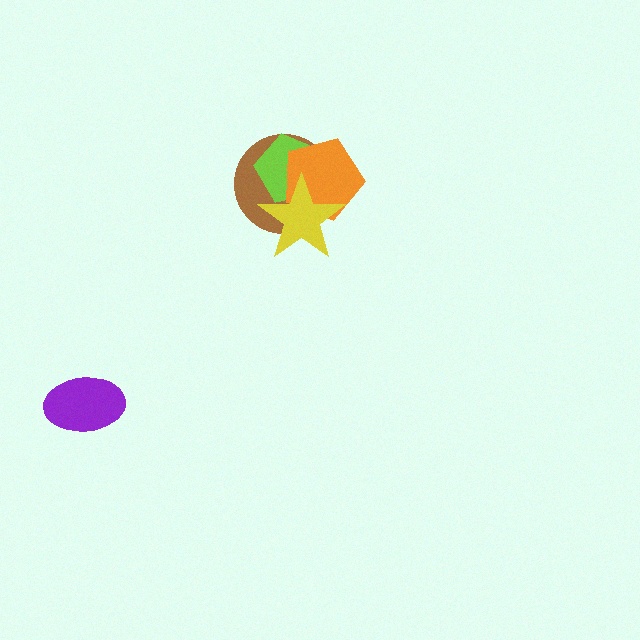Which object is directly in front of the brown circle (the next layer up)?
The lime pentagon is directly in front of the brown circle.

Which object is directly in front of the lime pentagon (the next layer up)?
The orange pentagon is directly in front of the lime pentagon.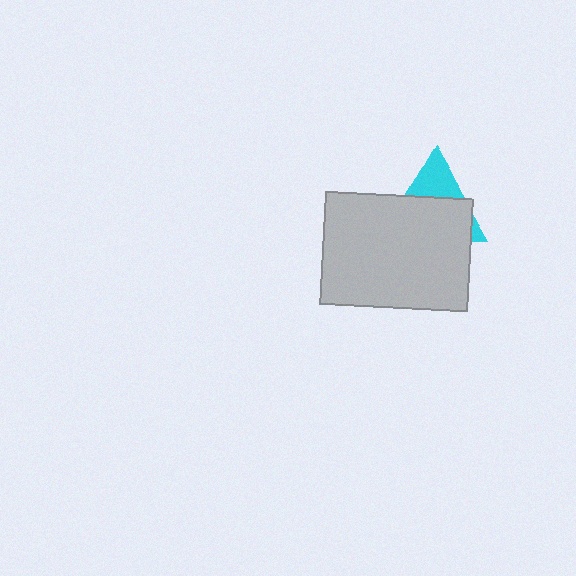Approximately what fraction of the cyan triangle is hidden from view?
Roughly 65% of the cyan triangle is hidden behind the light gray rectangle.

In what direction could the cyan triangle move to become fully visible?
The cyan triangle could move up. That would shift it out from behind the light gray rectangle entirely.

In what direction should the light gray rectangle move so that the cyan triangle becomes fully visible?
The light gray rectangle should move down. That is the shortest direction to clear the overlap and leave the cyan triangle fully visible.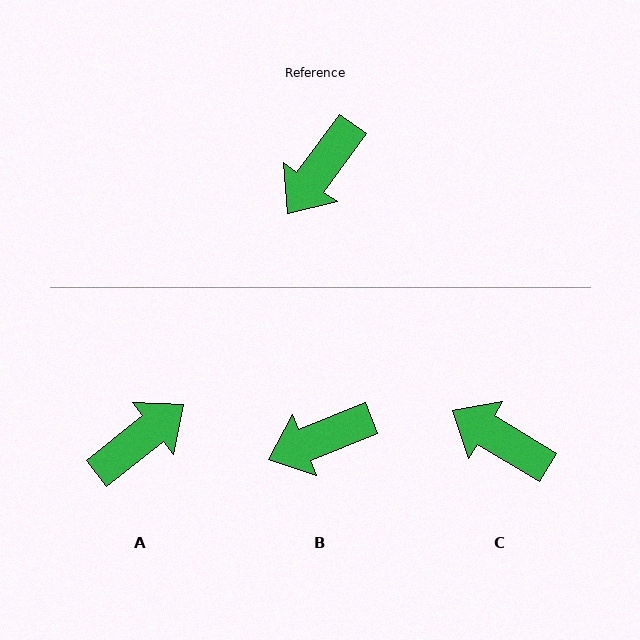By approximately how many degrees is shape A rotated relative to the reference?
Approximately 165 degrees counter-clockwise.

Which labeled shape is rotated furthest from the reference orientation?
A, about 165 degrees away.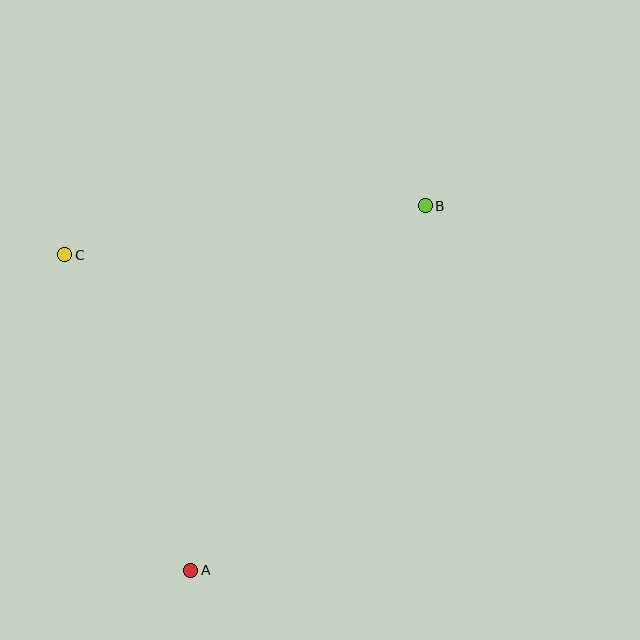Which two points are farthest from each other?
Points A and B are farthest from each other.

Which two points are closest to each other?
Points A and C are closest to each other.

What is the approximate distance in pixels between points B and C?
The distance between B and C is approximately 364 pixels.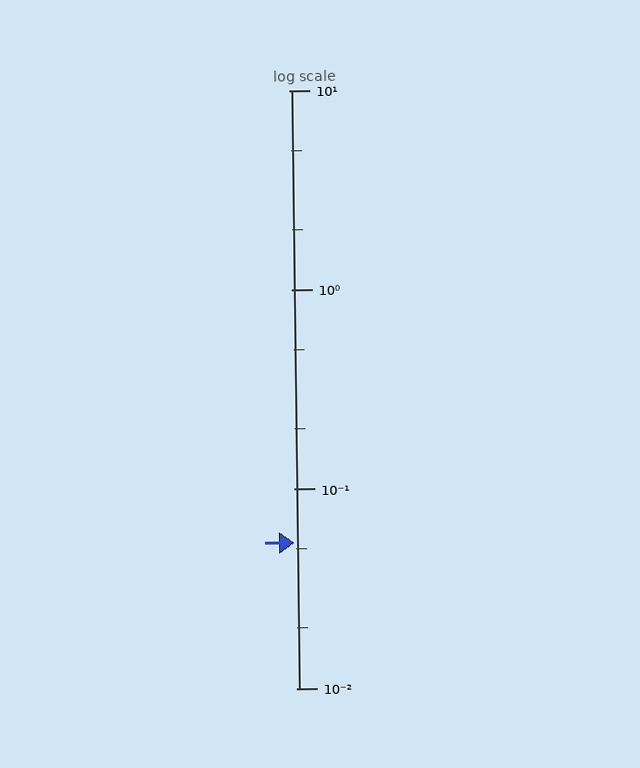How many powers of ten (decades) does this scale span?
The scale spans 3 decades, from 0.01 to 10.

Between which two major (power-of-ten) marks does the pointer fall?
The pointer is between 0.01 and 0.1.